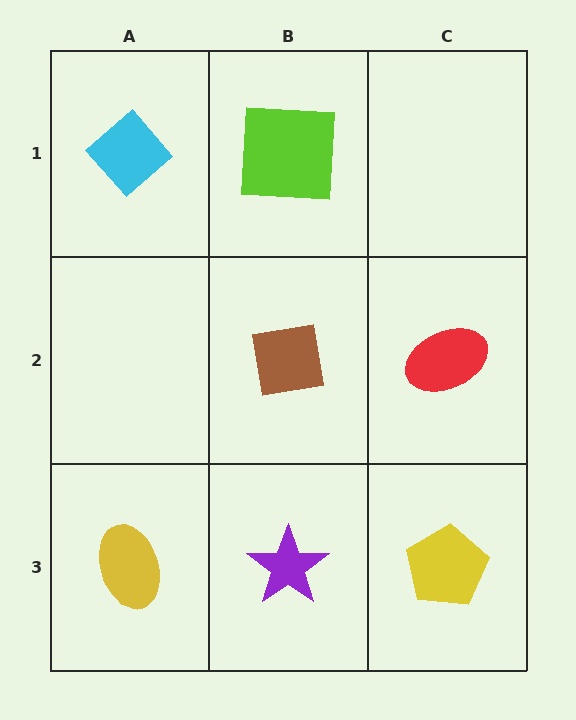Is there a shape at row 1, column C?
No, that cell is empty.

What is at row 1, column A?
A cyan diamond.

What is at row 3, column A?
A yellow ellipse.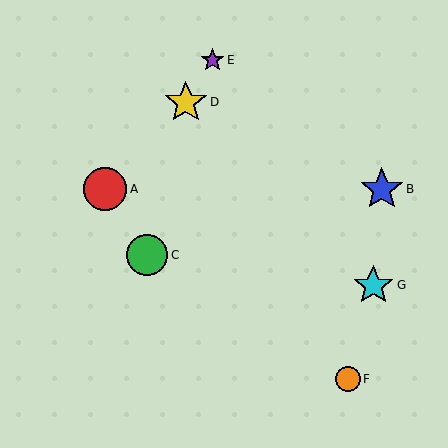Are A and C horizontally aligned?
No, A is at y≈189 and C is at y≈255.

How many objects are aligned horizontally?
2 objects (A, B) are aligned horizontally.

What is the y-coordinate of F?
Object F is at y≈379.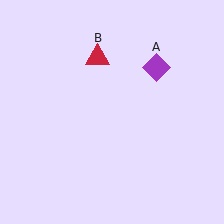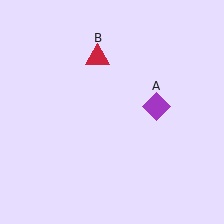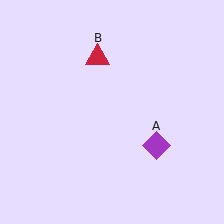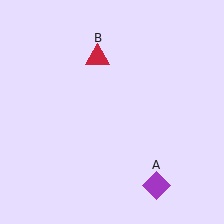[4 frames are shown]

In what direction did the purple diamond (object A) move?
The purple diamond (object A) moved down.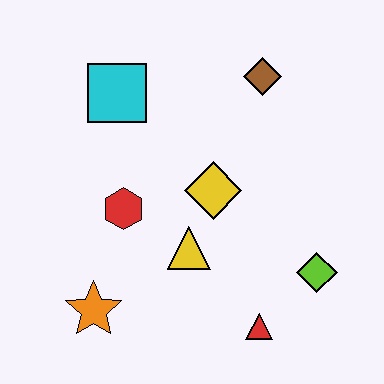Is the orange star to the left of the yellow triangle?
Yes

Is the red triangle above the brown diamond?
No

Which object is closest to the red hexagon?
The yellow triangle is closest to the red hexagon.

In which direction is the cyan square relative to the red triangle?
The cyan square is above the red triangle.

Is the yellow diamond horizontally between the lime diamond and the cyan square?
Yes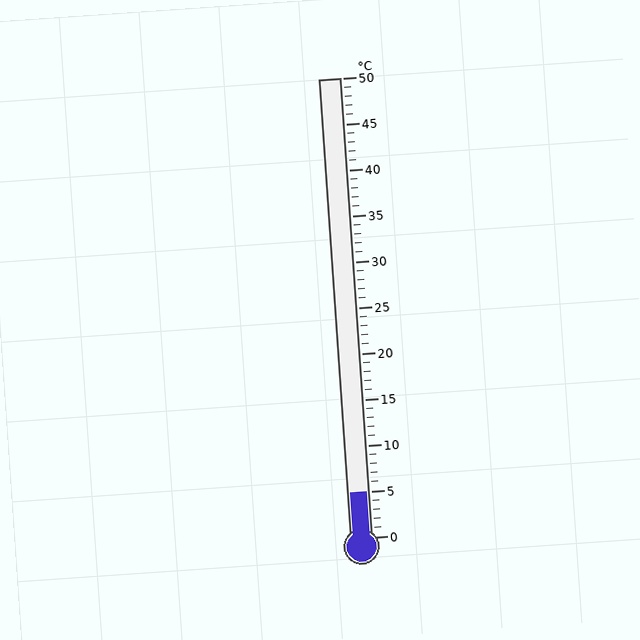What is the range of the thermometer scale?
The thermometer scale ranges from 0°C to 50°C.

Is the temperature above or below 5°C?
The temperature is at 5°C.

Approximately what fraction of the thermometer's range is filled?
The thermometer is filled to approximately 10% of its range.